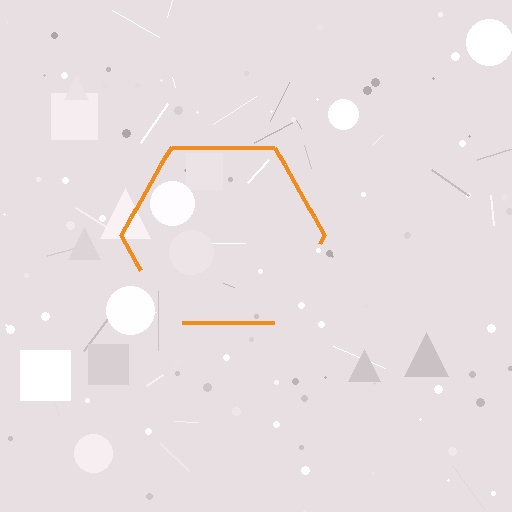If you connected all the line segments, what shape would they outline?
They would outline a hexagon.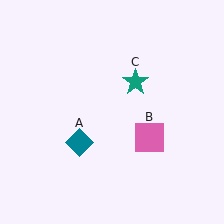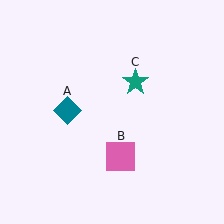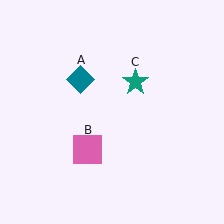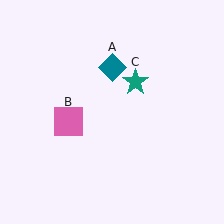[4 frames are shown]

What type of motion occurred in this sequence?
The teal diamond (object A), pink square (object B) rotated clockwise around the center of the scene.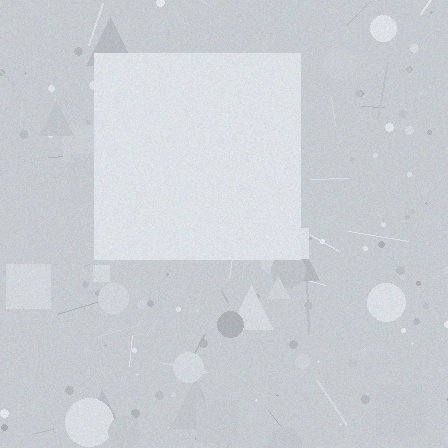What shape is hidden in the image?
A square is hidden in the image.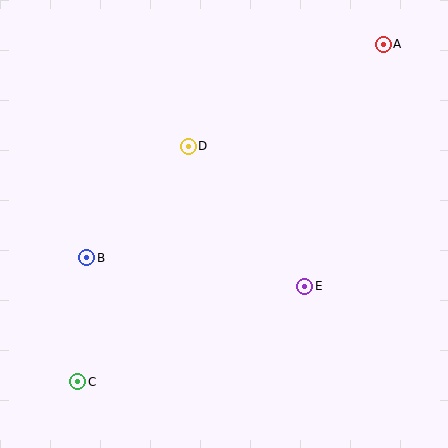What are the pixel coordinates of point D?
Point D is at (188, 146).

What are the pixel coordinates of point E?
Point E is at (305, 286).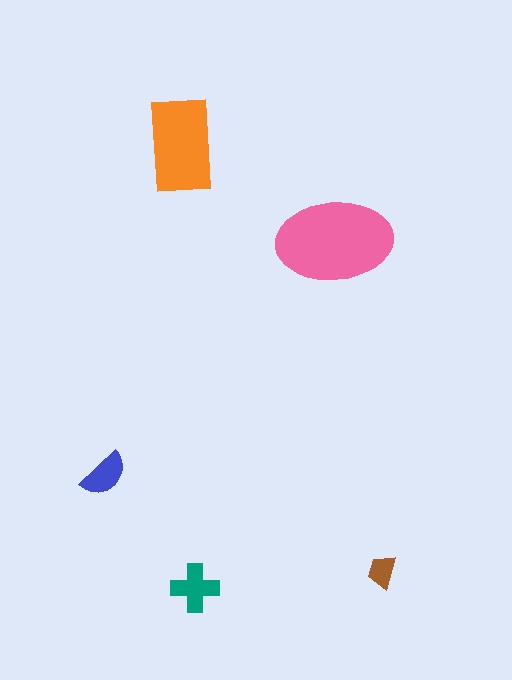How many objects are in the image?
There are 5 objects in the image.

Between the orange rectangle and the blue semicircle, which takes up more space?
The orange rectangle.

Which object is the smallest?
The brown trapezoid.